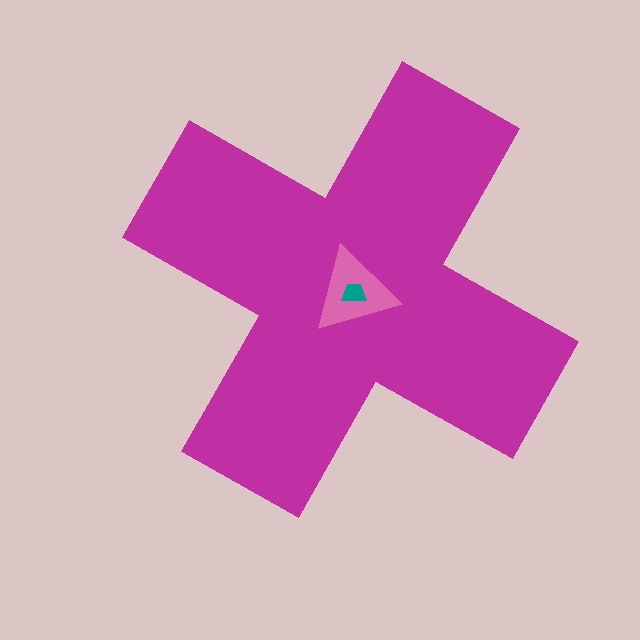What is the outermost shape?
The magenta cross.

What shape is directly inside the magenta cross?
The pink triangle.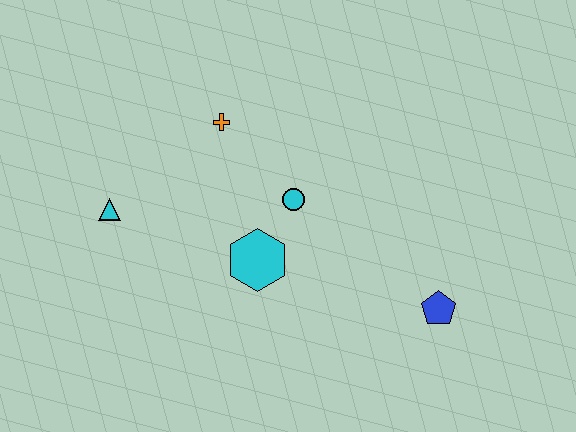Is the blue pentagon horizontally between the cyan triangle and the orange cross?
No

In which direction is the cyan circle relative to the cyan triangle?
The cyan circle is to the right of the cyan triangle.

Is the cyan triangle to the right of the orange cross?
No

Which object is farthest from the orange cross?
The blue pentagon is farthest from the orange cross.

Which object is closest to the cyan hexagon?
The cyan circle is closest to the cyan hexagon.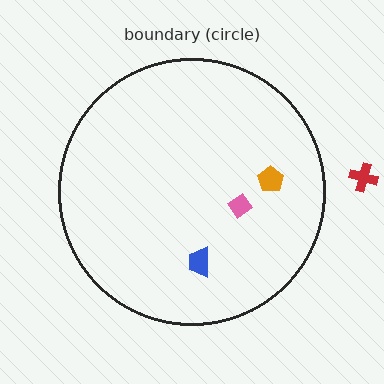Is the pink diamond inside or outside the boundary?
Inside.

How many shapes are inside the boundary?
3 inside, 1 outside.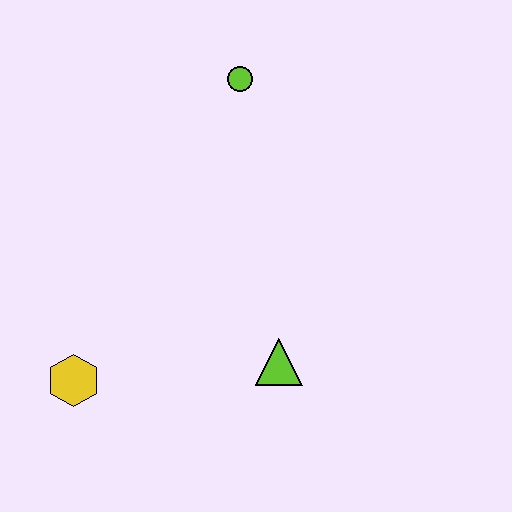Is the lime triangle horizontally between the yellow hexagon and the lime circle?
No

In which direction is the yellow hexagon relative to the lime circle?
The yellow hexagon is below the lime circle.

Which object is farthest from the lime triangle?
The lime circle is farthest from the lime triangle.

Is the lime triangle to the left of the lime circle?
No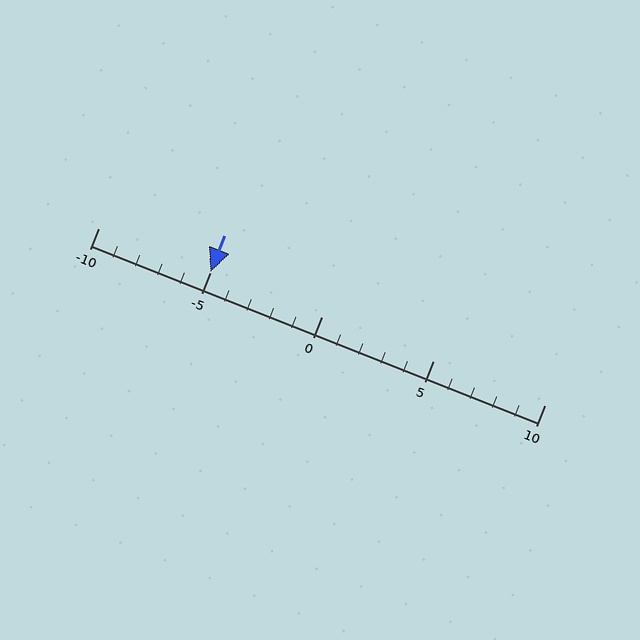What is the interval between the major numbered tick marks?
The major tick marks are spaced 5 units apart.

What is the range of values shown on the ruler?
The ruler shows values from -10 to 10.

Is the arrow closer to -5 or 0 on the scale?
The arrow is closer to -5.